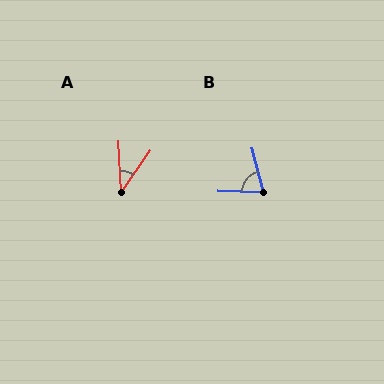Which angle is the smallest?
A, at approximately 37 degrees.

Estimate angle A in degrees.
Approximately 37 degrees.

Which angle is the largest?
B, at approximately 74 degrees.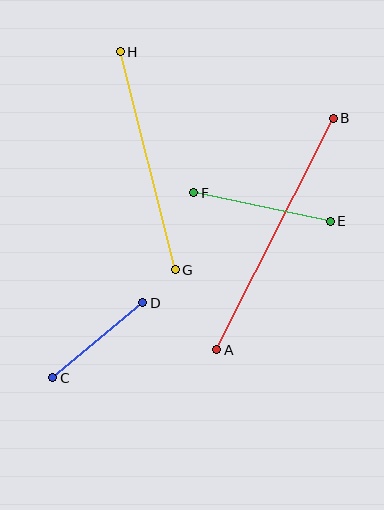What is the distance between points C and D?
The distance is approximately 117 pixels.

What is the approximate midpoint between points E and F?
The midpoint is at approximately (262, 207) pixels.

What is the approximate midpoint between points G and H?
The midpoint is at approximately (148, 161) pixels.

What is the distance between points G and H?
The distance is approximately 225 pixels.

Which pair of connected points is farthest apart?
Points A and B are farthest apart.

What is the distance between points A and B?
The distance is approximately 259 pixels.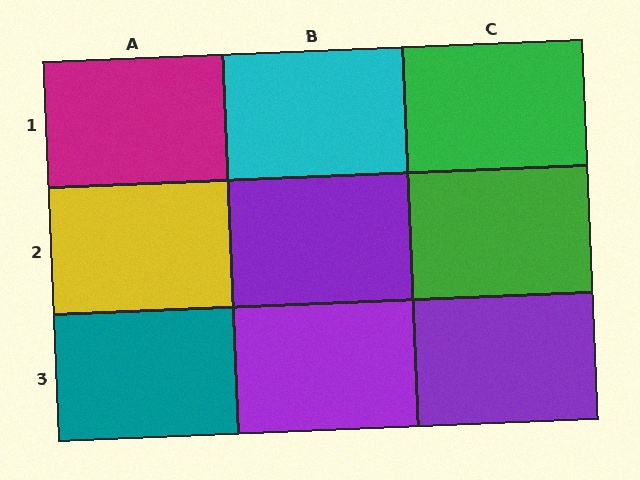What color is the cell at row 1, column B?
Cyan.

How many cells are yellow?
1 cell is yellow.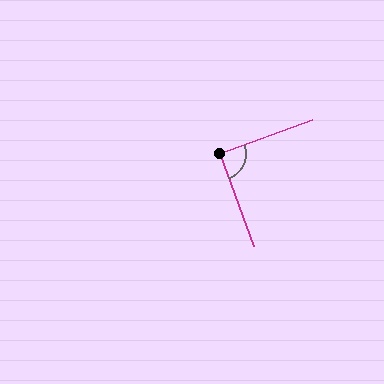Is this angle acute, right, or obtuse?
It is approximately a right angle.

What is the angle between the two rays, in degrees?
Approximately 90 degrees.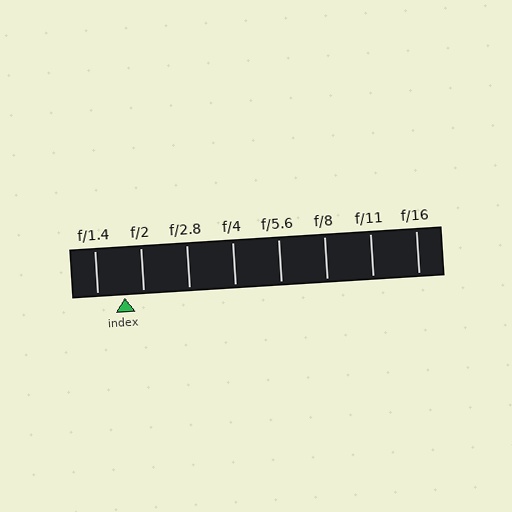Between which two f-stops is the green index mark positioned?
The index mark is between f/1.4 and f/2.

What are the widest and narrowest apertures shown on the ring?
The widest aperture shown is f/1.4 and the narrowest is f/16.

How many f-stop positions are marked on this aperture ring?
There are 8 f-stop positions marked.